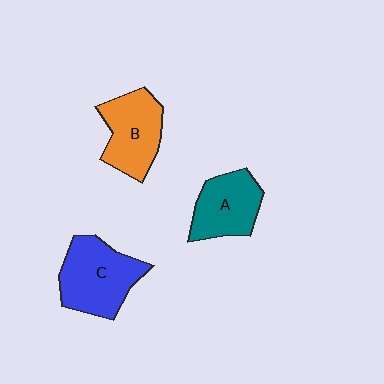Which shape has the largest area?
Shape C (blue).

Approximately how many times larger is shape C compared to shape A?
Approximately 1.3 times.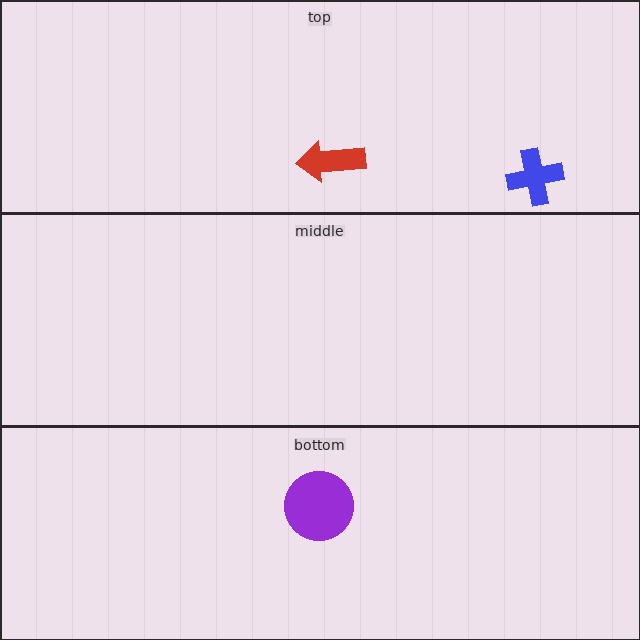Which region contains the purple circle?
The bottom region.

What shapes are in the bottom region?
The purple circle.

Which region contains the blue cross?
The top region.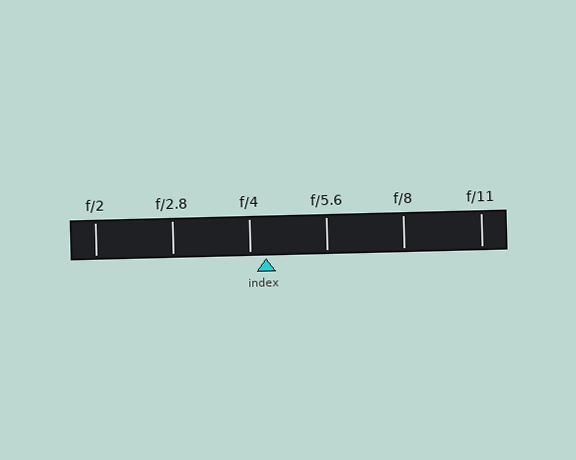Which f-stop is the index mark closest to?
The index mark is closest to f/4.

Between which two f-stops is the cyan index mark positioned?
The index mark is between f/4 and f/5.6.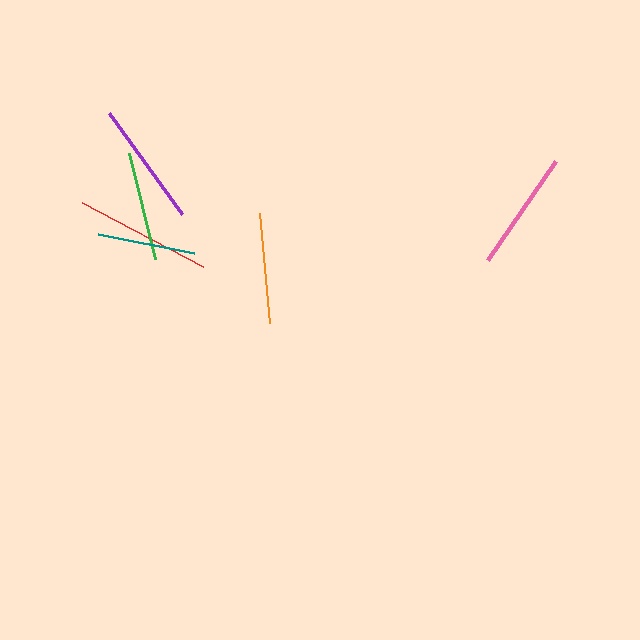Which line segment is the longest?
The red line is the longest at approximately 137 pixels.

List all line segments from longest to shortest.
From longest to shortest: red, purple, pink, orange, green, teal.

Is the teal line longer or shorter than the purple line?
The purple line is longer than the teal line.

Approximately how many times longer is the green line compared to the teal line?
The green line is approximately 1.1 times the length of the teal line.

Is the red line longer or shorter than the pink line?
The red line is longer than the pink line.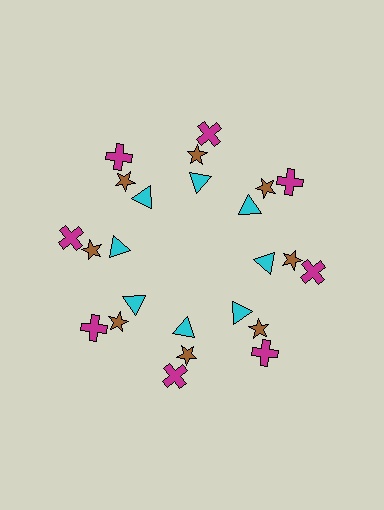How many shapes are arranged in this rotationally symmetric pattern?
There are 24 shapes, arranged in 8 groups of 3.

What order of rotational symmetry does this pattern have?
This pattern has 8-fold rotational symmetry.